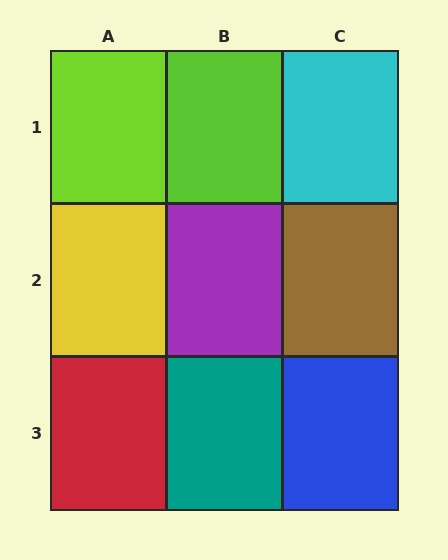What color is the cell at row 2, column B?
Purple.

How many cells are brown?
1 cell is brown.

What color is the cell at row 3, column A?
Red.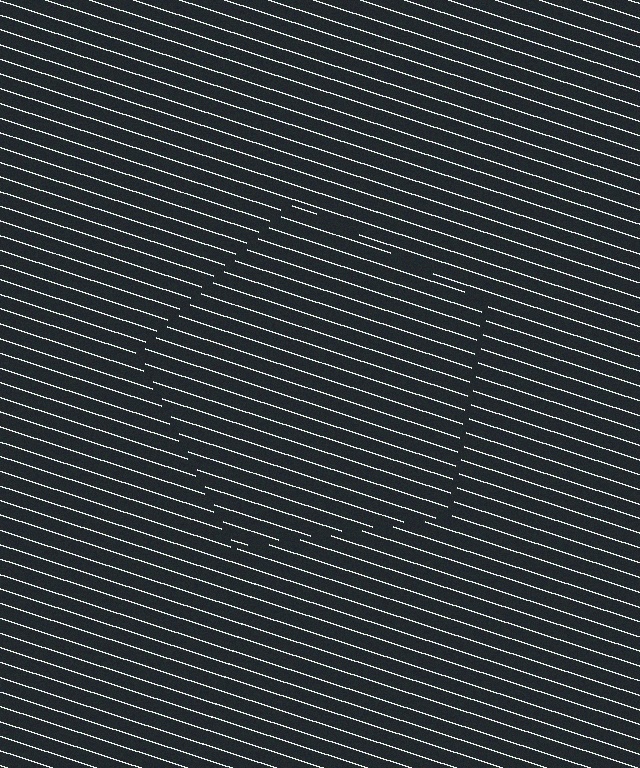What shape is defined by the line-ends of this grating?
An illusory pentagon. The interior of the shape contains the same grating, shifted by half a period — the contour is defined by the phase discontinuity where line-ends from the inner and outer gratings abut.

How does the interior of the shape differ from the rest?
The interior of the shape contains the same grating, shifted by half a period — the contour is defined by the phase discontinuity where line-ends from the inner and outer gratings abut.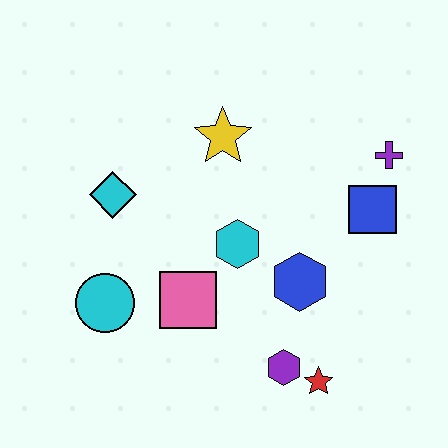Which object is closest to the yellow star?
The cyan hexagon is closest to the yellow star.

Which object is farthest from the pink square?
The purple cross is farthest from the pink square.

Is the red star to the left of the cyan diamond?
No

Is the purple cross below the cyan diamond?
No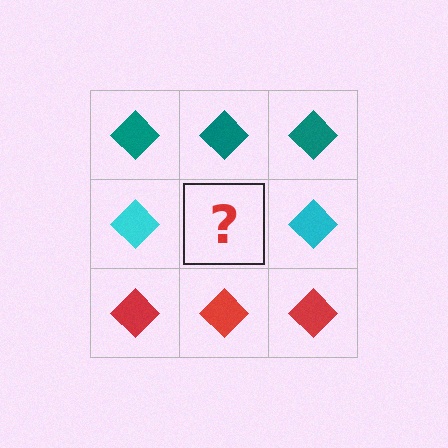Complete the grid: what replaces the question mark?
The question mark should be replaced with a cyan diamond.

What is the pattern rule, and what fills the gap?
The rule is that each row has a consistent color. The gap should be filled with a cyan diamond.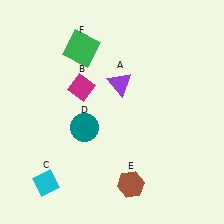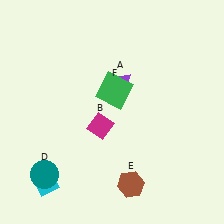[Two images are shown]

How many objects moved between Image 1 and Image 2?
3 objects moved between the two images.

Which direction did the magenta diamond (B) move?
The magenta diamond (B) moved down.